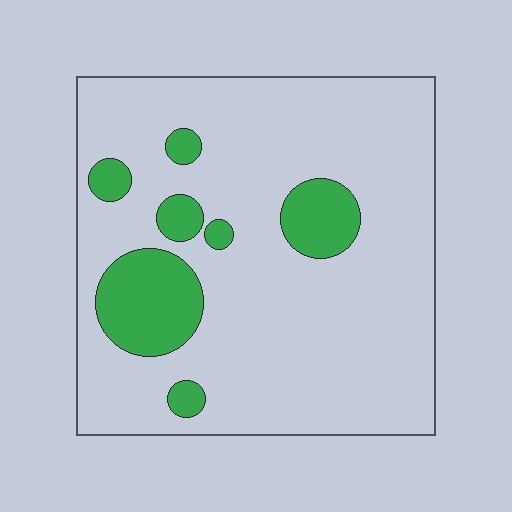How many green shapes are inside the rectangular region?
7.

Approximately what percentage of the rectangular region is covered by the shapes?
Approximately 15%.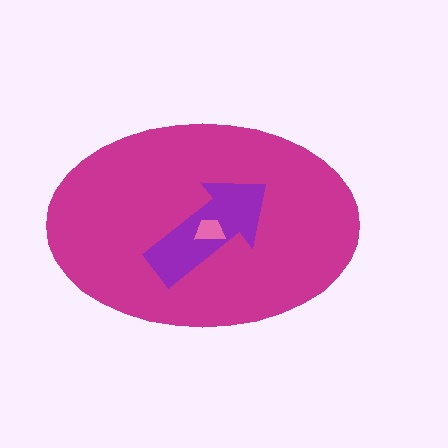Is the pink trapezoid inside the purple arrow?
Yes.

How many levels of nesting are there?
3.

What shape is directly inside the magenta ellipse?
The purple arrow.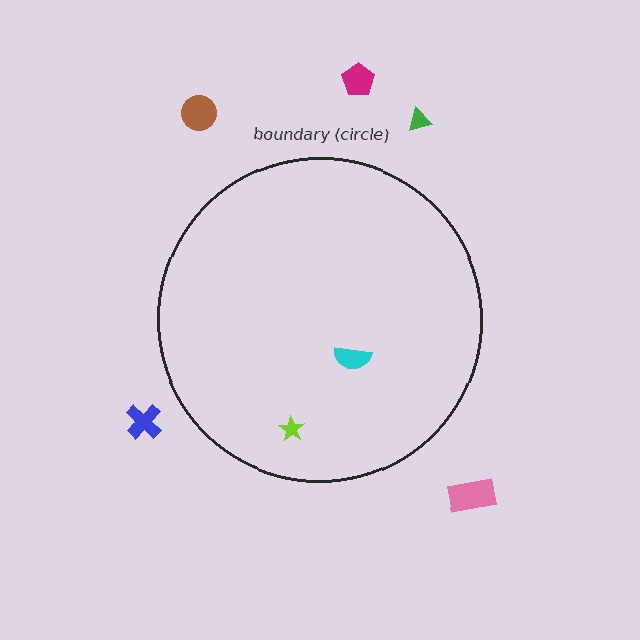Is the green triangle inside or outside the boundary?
Outside.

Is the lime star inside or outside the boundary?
Inside.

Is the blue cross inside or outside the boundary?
Outside.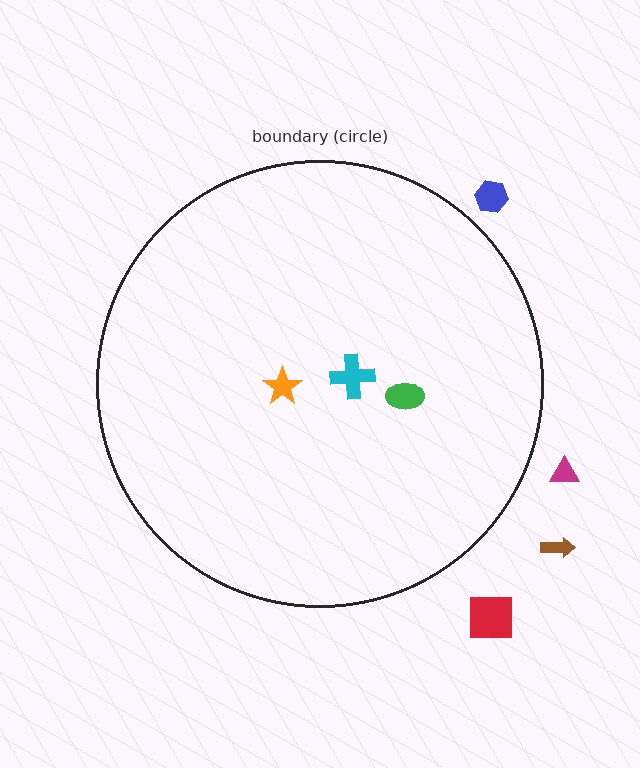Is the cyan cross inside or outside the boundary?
Inside.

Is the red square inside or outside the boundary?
Outside.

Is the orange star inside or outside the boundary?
Inside.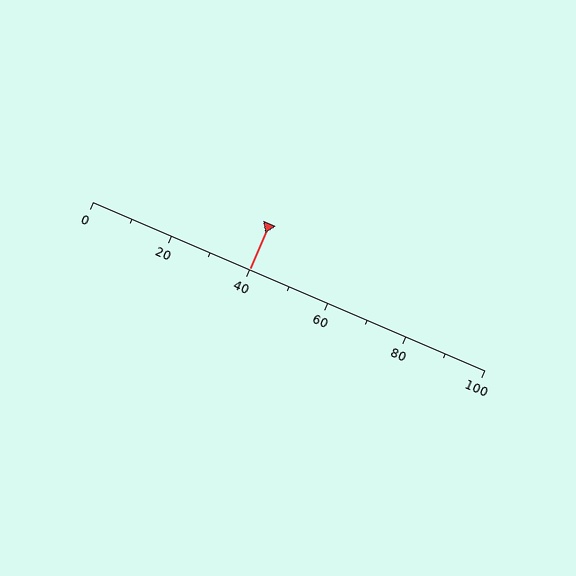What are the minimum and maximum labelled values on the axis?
The axis runs from 0 to 100.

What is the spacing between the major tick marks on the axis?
The major ticks are spaced 20 apart.